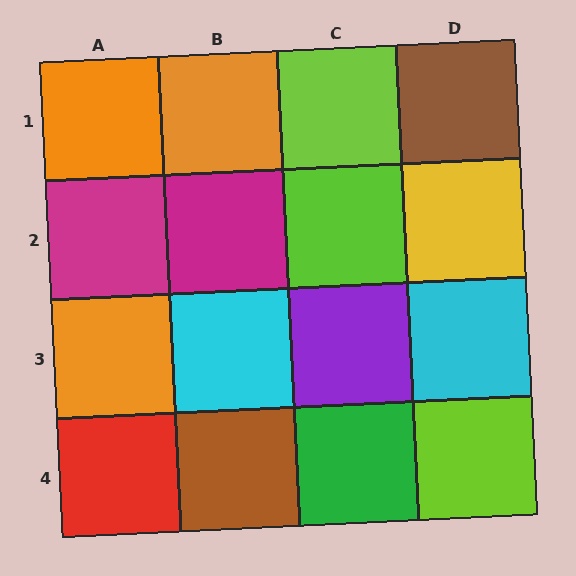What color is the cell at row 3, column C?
Purple.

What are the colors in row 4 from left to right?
Red, brown, green, lime.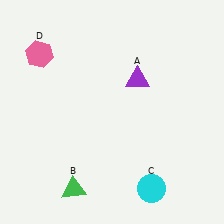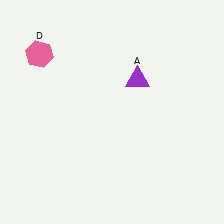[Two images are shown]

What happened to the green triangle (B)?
The green triangle (B) was removed in Image 2. It was in the bottom-left area of Image 1.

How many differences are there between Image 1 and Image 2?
There are 2 differences between the two images.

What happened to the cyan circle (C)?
The cyan circle (C) was removed in Image 2. It was in the bottom-right area of Image 1.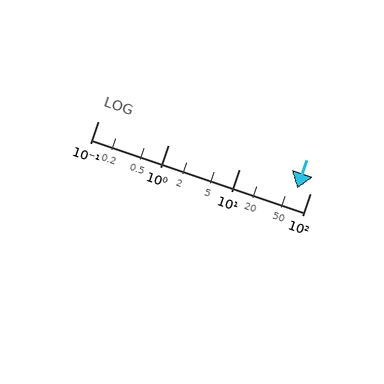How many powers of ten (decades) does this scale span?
The scale spans 3 decades, from 0.1 to 100.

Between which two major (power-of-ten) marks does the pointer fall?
The pointer is between 10 and 100.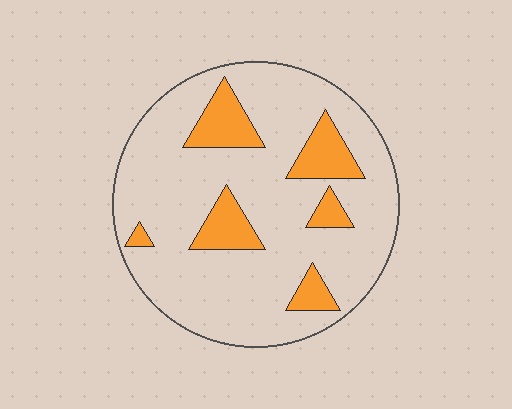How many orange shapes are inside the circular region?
6.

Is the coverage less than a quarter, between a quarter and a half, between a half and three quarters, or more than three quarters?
Less than a quarter.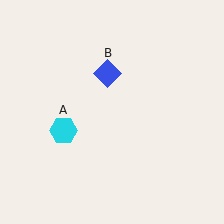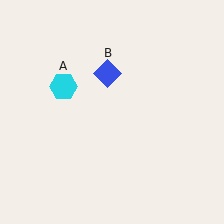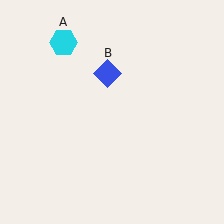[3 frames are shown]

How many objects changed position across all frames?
1 object changed position: cyan hexagon (object A).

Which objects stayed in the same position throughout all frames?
Blue diamond (object B) remained stationary.